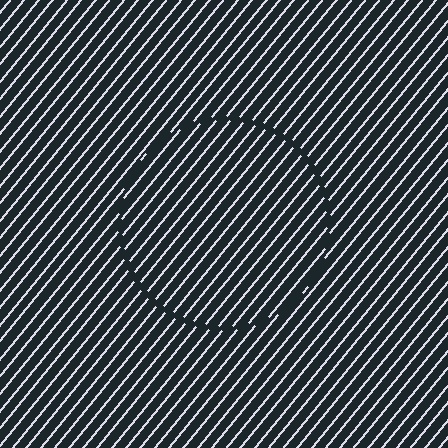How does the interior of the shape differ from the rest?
The interior of the shape contains the same grating, shifted by half a period — the contour is defined by the phase discontinuity where line-ends from the inner and outer gratings abut.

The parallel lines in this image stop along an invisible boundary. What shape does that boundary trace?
An illusory circle. The interior of the shape contains the same grating, shifted by half a period — the contour is defined by the phase discontinuity where line-ends from the inner and outer gratings abut.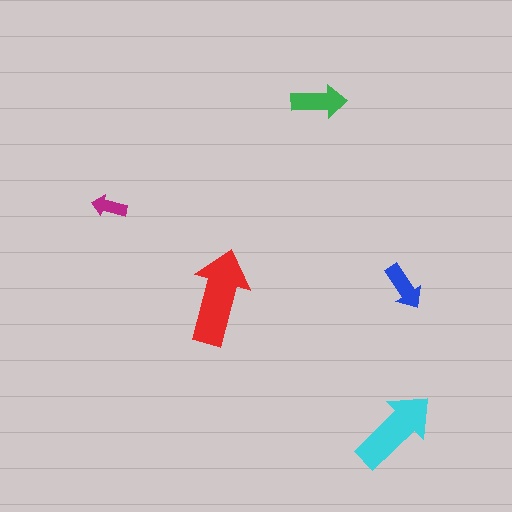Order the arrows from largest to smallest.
the red one, the cyan one, the green one, the blue one, the magenta one.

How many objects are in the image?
There are 5 objects in the image.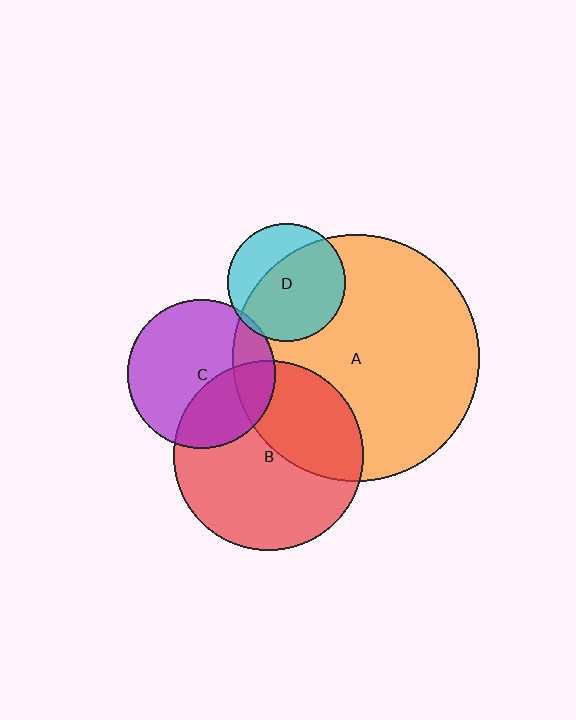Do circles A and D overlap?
Yes.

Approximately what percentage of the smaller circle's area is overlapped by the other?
Approximately 65%.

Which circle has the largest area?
Circle A (orange).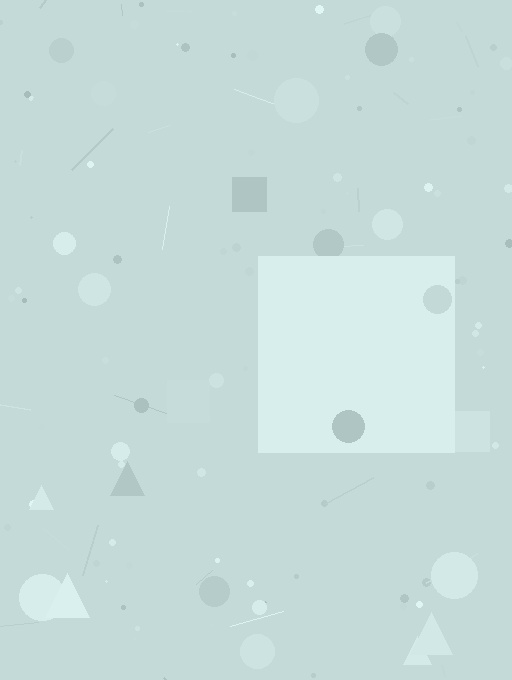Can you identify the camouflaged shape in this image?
The camouflaged shape is a square.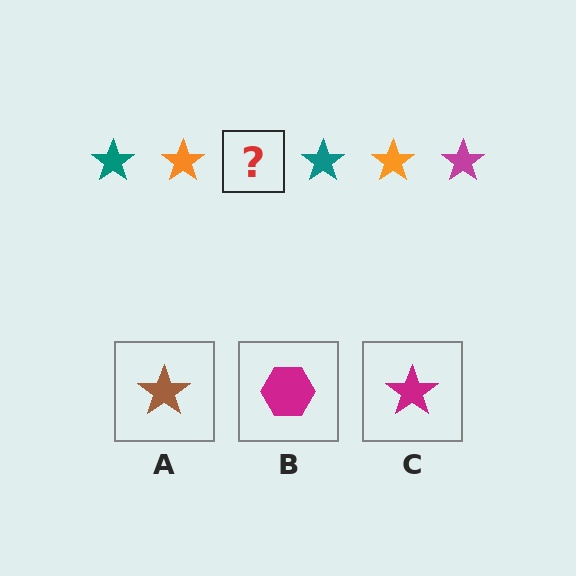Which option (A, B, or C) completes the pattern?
C.